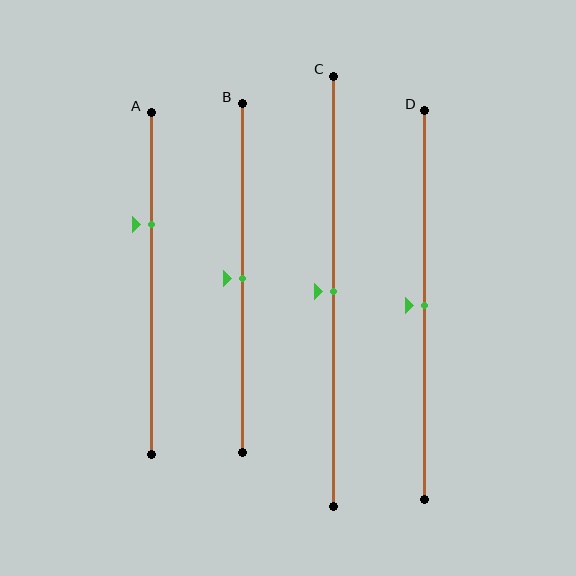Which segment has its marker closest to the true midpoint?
Segment B has its marker closest to the true midpoint.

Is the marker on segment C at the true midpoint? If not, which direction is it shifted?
Yes, the marker on segment C is at the true midpoint.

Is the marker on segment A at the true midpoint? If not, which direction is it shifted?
No, the marker on segment A is shifted upward by about 17% of the segment length.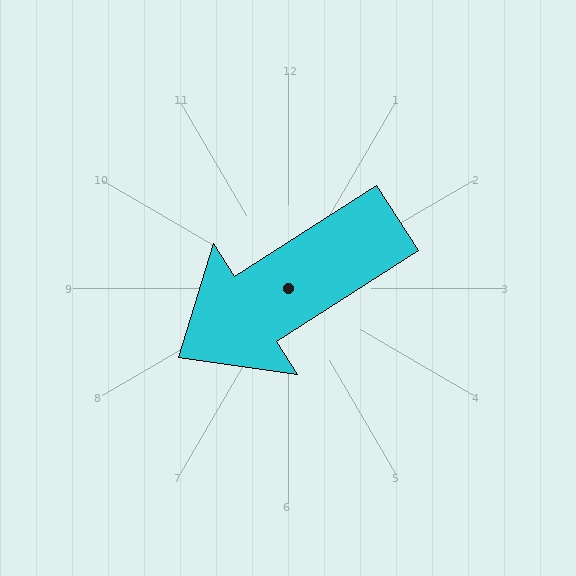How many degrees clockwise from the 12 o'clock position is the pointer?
Approximately 237 degrees.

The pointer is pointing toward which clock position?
Roughly 8 o'clock.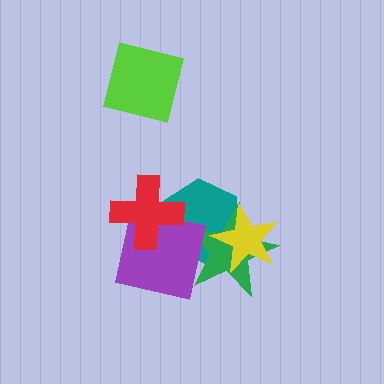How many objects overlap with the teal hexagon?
4 objects overlap with the teal hexagon.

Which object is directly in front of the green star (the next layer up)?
The yellow star is directly in front of the green star.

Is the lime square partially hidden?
No, no other shape covers it.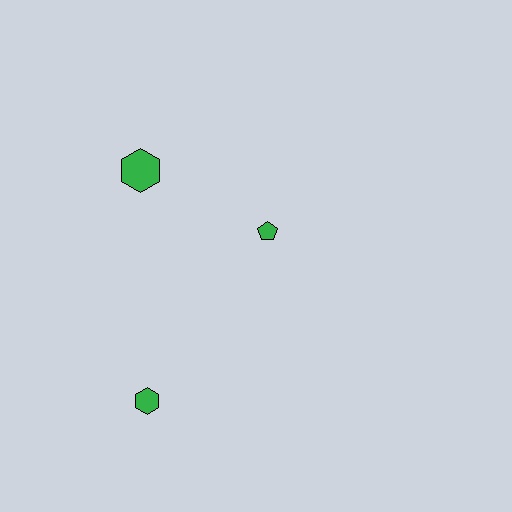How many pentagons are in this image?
There is 1 pentagon.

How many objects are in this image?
There are 3 objects.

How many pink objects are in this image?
There are no pink objects.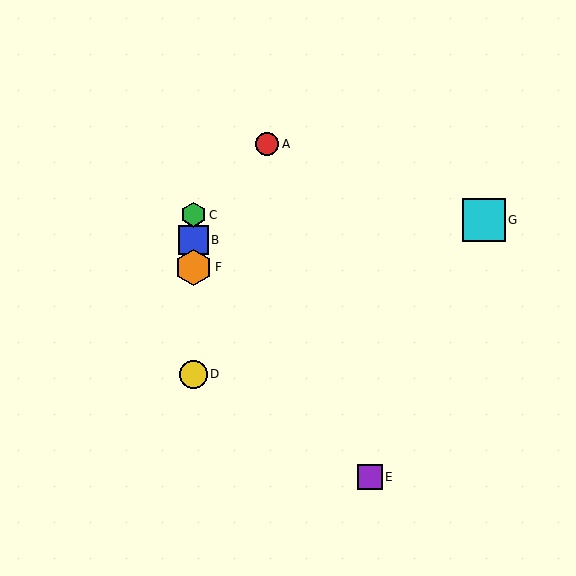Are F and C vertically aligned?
Yes, both are at x≈194.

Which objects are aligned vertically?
Objects B, C, D, F are aligned vertically.